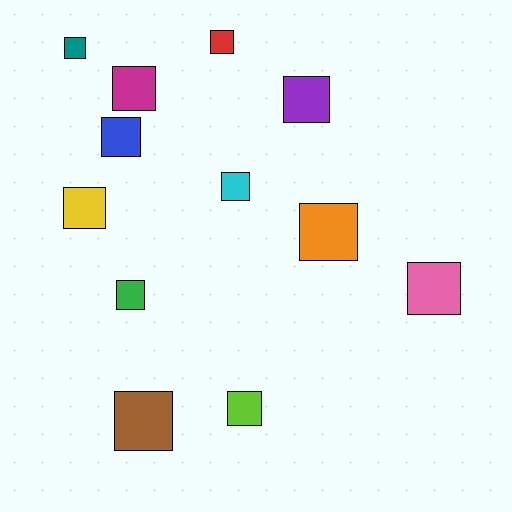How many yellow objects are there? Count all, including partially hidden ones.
There is 1 yellow object.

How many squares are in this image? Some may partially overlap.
There are 12 squares.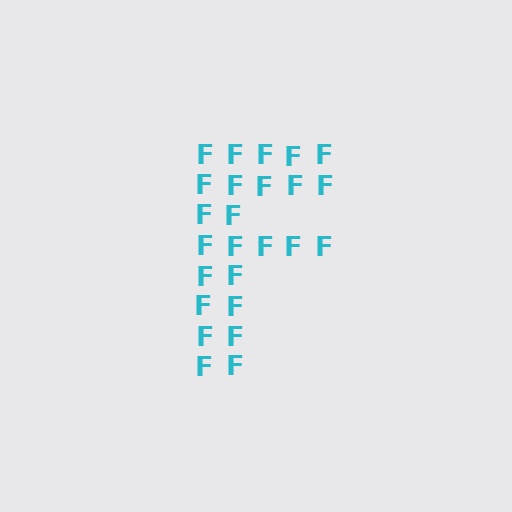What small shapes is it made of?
It is made of small letter F's.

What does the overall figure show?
The overall figure shows the letter F.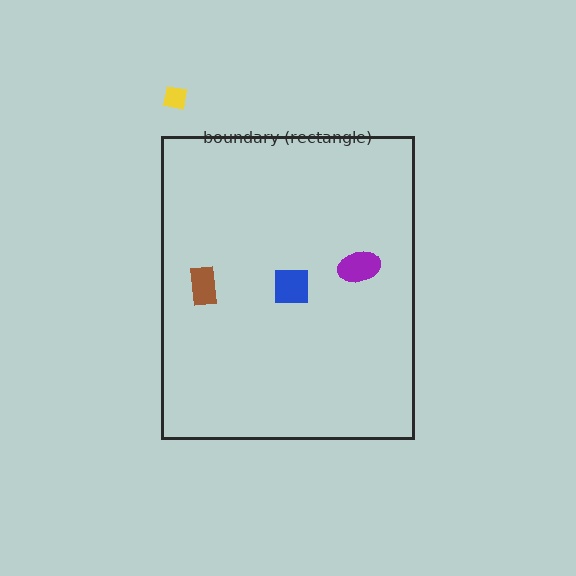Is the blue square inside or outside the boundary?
Inside.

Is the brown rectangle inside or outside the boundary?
Inside.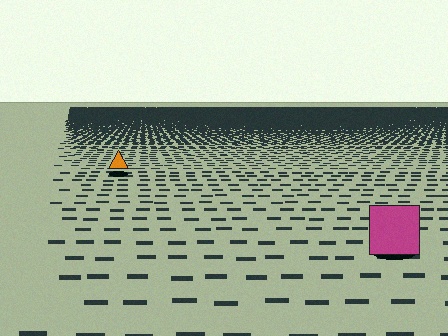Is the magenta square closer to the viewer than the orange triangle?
Yes. The magenta square is closer — you can tell from the texture gradient: the ground texture is coarser near it.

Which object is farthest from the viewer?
The orange triangle is farthest from the viewer. It appears smaller and the ground texture around it is denser.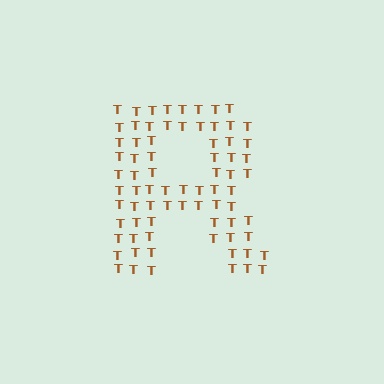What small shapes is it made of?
It is made of small letter T's.